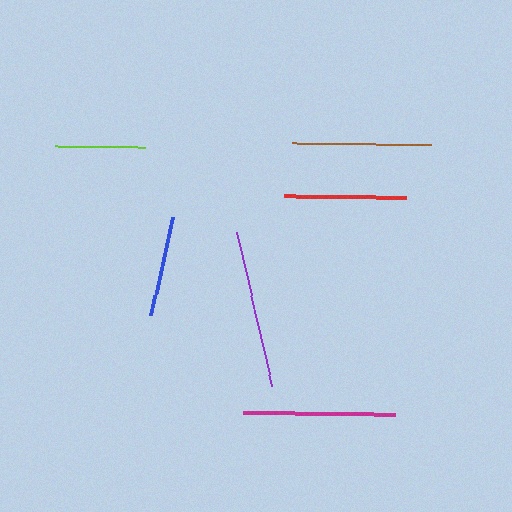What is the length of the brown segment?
The brown segment is approximately 139 pixels long.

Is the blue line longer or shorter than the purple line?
The purple line is longer than the blue line.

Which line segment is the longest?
The purple line is the longest at approximately 159 pixels.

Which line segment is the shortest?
The lime line is the shortest at approximately 90 pixels.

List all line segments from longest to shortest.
From longest to shortest: purple, magenta, brown, red, blue, lime.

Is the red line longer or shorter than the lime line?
The red line is longer than the lime line.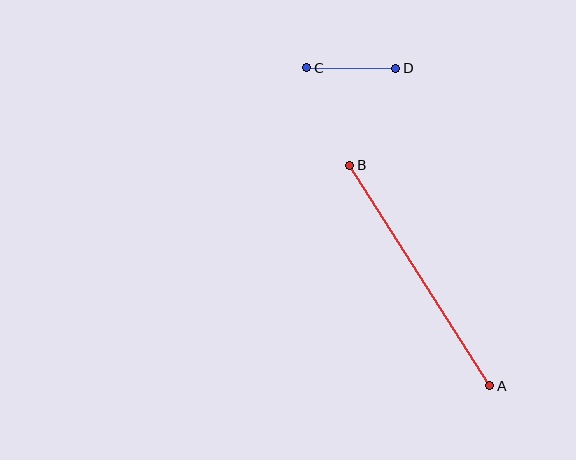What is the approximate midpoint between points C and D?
The midpoint is at approximately (351, 68) pixels.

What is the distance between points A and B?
The distance is approximately 261 pixels.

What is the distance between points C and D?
The distance is approximately 89 pixels.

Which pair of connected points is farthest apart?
Points A and B are farthest apart.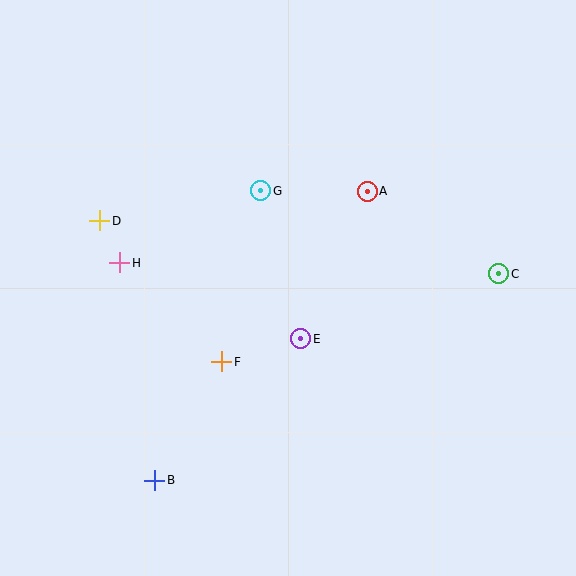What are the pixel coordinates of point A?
Point A is at (367, 191).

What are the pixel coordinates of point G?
Point G is at (261, 191).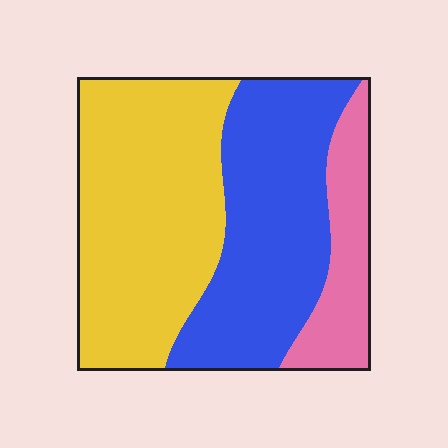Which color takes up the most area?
Yellow, at roughly 45%.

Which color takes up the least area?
Pink, at roughly 15%.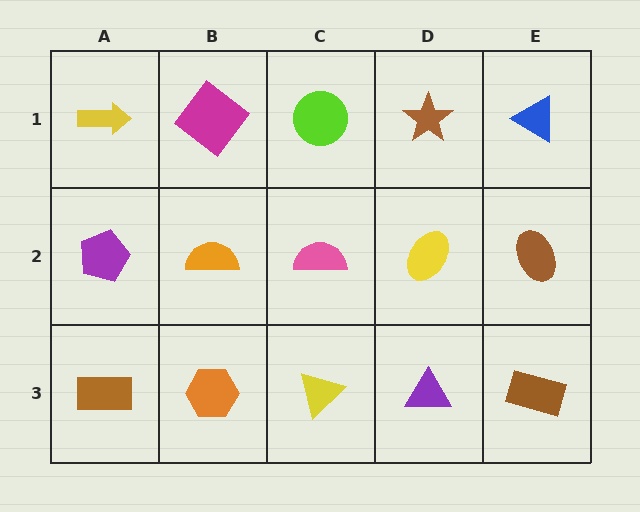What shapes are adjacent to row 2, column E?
A blue triangle (row 1, column E), a brown rectangle (row 3, column E), a yellow ellipse (row 2, column D).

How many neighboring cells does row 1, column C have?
3.